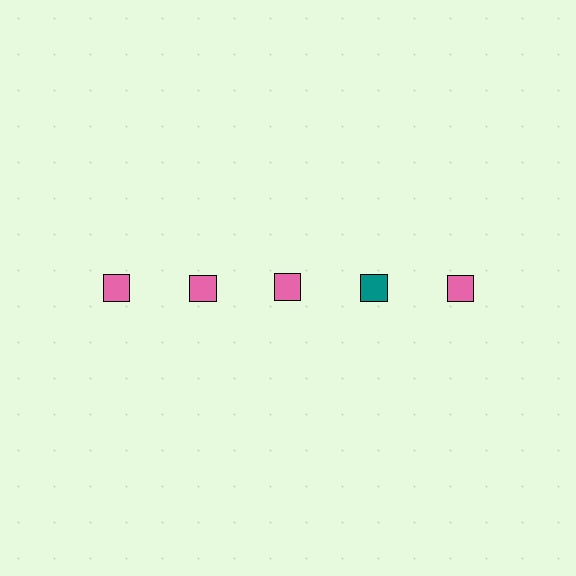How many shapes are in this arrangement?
There are 5 shapes arranged in a grid pattern.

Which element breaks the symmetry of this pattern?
The teal square in the top row, second from right column breaks the symmetry. All other shapes are pink squares.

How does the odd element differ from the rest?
It has a different color: teal instead of pink.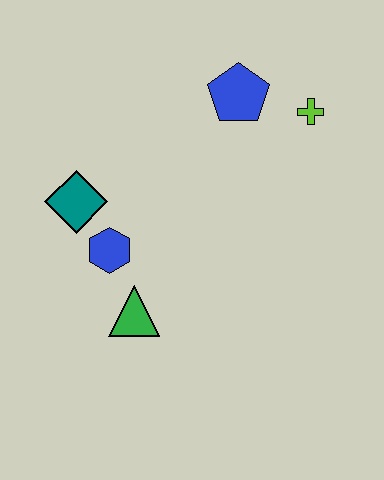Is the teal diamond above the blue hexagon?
Yes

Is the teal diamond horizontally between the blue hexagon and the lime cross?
No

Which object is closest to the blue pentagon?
The lime cross is closest to the blue pentagon.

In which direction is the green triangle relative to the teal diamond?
The green triangle is below the teal diamond.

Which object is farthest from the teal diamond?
The lime cross is farthest from the teal diamond.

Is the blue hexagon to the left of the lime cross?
Yes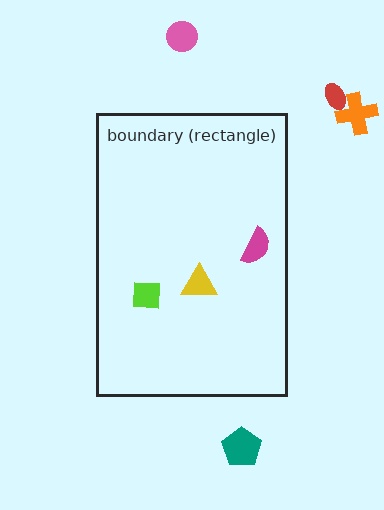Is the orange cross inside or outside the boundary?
Outside.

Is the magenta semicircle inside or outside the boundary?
Inside.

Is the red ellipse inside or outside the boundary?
Outside.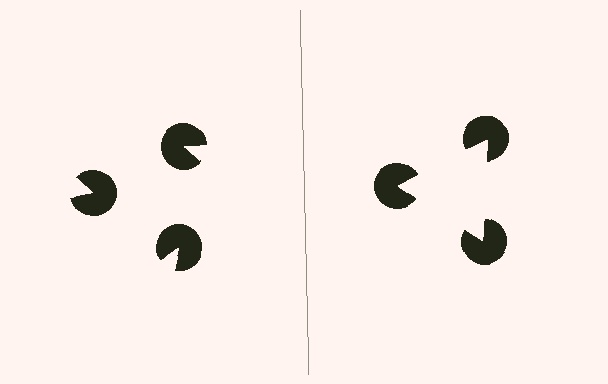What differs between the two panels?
The pac-man discs are positioned identically on both sides; only the wedge orientations differ. On the right they align to a triangle; on the left they are misaligned.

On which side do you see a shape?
An illusory triangle appears on the right side. On the left side the wedge cuts are rotated, so no coherent shape forms.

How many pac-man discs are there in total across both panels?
6 — 3 on each side.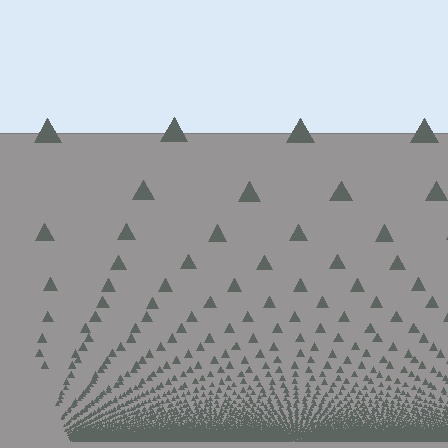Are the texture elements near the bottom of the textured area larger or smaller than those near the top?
Smaller. The gradient is inverted — elements near the bottom are smaller and denser.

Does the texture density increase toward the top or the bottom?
Density increases toward the bottom.